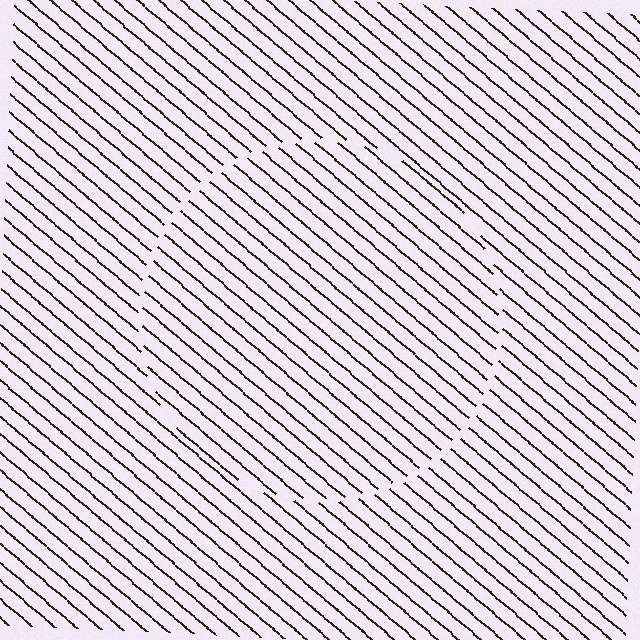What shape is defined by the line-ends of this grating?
An illusory circle. The interior of the shape contains the same grating, shifted by half a period — the contour is defined by the phase discontinuity where line-ends from the inner and outer gratings abut.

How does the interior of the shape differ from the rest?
The interior of the shape contains the same grating, shifted by half a period — the contour is defined by the phase discontinuity where line-ends from the inner and outer gratings abut.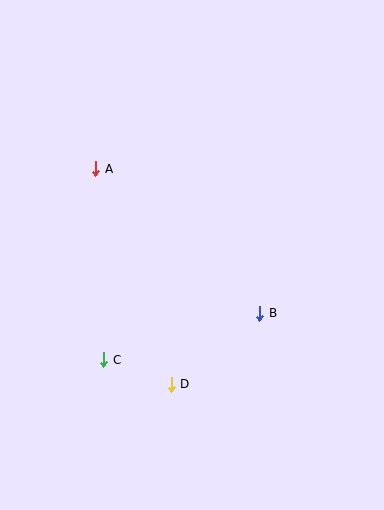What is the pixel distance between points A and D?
The distance between A and D is 228 pixels.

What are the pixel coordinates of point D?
Point D is at (171, 384).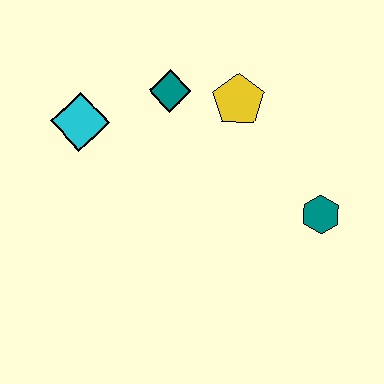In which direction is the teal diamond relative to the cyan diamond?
The teal diamond is to the right of the cyan diamond.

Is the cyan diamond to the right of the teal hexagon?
No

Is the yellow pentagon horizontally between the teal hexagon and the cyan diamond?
Yes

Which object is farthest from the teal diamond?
The teal hexagon is farthest from the teal diamond.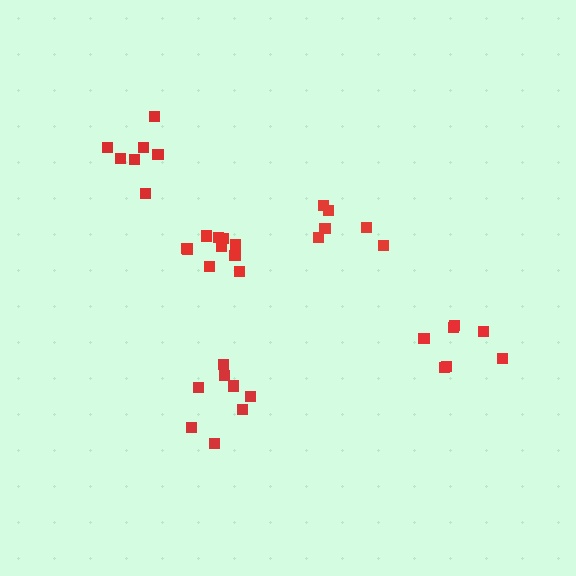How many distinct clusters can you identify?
There are 5 distinct clusters.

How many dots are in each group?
Group 1: 6 dots, Group 2: 7 dots, Group 3: 8 dots, Group 4: 8 dots, Group 5: 10 dots (39 total).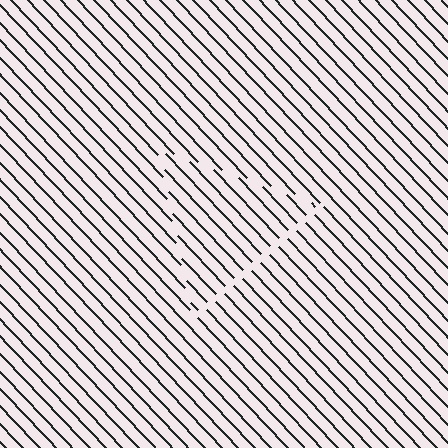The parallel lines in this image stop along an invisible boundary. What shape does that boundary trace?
An illusory triangle. The interior of the shape contains the same grating, shifted by half a period — the contour is defined by the phase discontinuity where line-ends from the inner and outer gratings abut.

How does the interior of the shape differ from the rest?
The interior of the shape contains the same grating, shifted by half a period — the contour is defined by the phase discontinuity where line-ends from the inner and outer gratings abut.